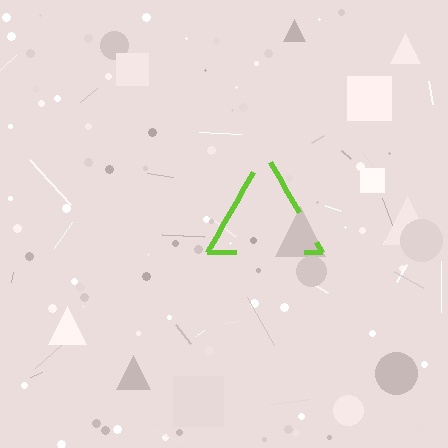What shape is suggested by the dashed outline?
The dashed outline suggests a triangle.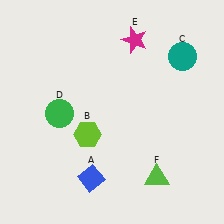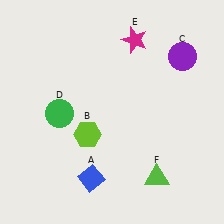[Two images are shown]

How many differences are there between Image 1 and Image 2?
There is 1 difference between the two images.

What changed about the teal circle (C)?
In Image 1, C is teal. In Image 2, it changed to purple.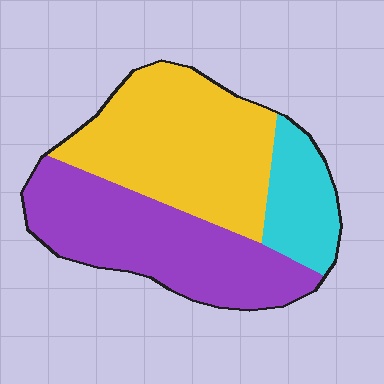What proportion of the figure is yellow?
Yellow takes up between a third and a half of the figure.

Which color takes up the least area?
Cyan, at roughly 15%.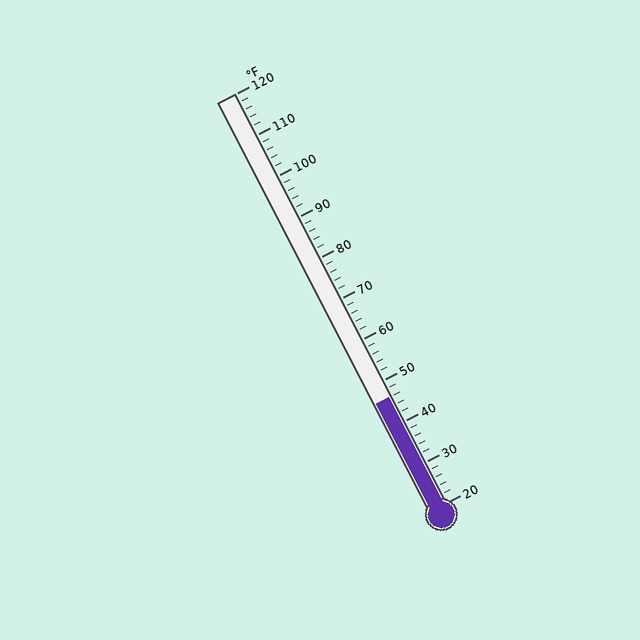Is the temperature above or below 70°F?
The temperature is below 70°F.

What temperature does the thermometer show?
The thermometer shows approximately 46°F.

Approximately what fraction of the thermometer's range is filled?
The thermometer is filled to approximately 25% of its range.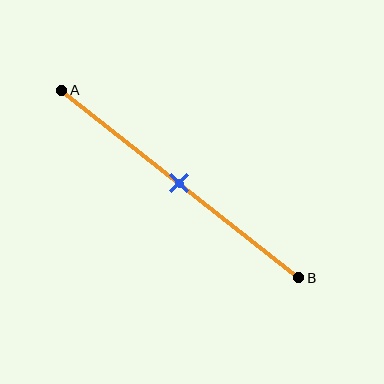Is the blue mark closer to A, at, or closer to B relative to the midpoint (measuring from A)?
The blue mark is approximately at the midpoint of segment AB.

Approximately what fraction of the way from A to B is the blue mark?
The blue mark is approximately 50% of the way from A to B.